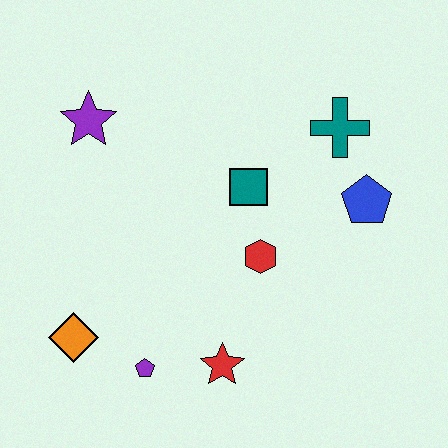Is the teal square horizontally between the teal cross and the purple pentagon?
Yes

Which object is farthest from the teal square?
The orange diamond is farthest from the teal square.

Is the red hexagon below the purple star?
Yes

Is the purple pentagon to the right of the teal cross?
No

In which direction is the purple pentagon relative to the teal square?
The purple pentagon is below the teal square.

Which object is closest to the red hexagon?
The teal square is closest to the red hexagon.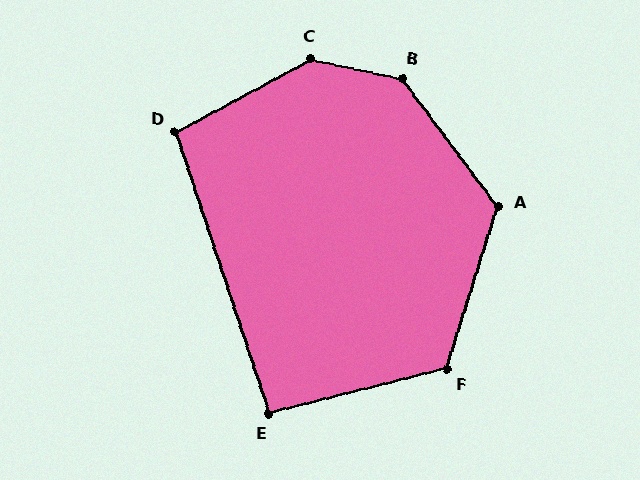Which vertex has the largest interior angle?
C, at approximately 140 degrees.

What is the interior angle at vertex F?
Approximately 121 degrees (obtuse).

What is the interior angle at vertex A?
Approximately 126 degrees (obtuse).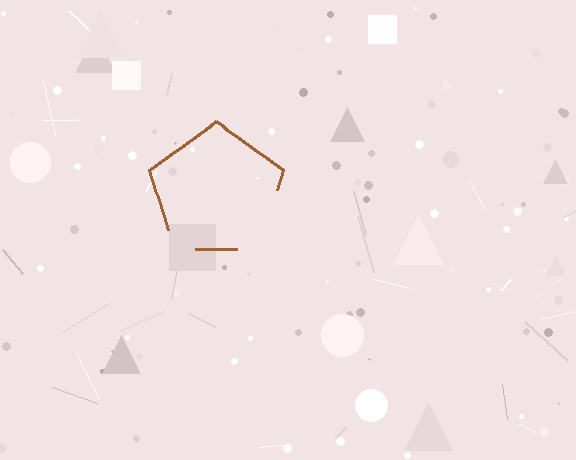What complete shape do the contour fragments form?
The contour fragments form a pentagon.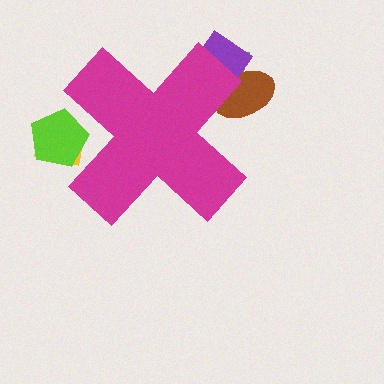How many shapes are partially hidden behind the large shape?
5 shapes are partially hidden.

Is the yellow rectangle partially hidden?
Yes, the yellow rectangle is partially hidden behind the magenta cross.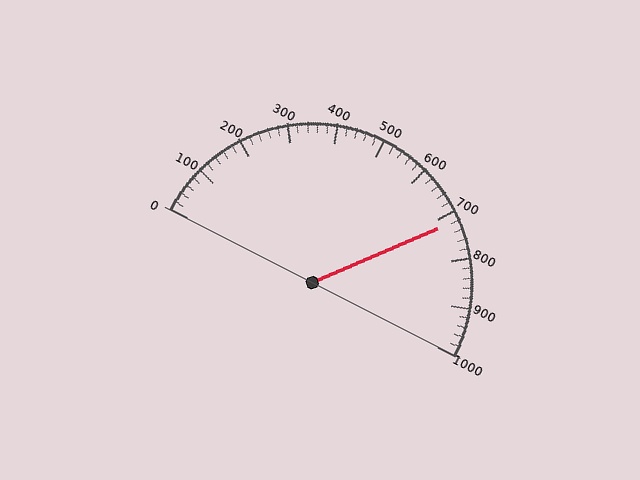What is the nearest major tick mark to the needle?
The nearest major tick mark is 700.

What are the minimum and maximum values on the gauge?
The gauge ranges from 0 to 1000.